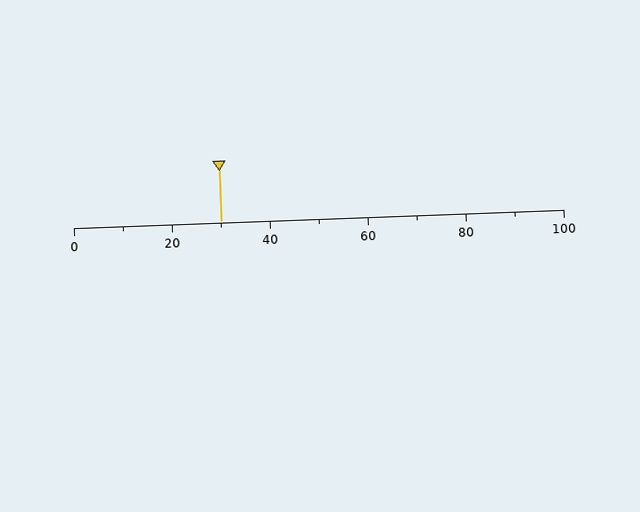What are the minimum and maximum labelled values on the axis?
The axis runs from 0 to 100.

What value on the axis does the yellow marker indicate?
The marker indicates approximately 30.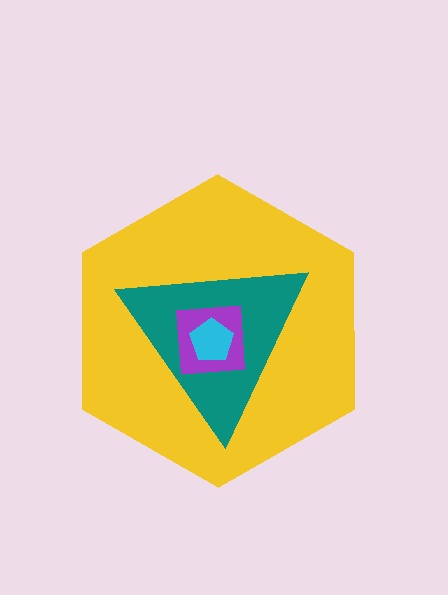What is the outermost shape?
The yellow hexagon.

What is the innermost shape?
The cyan pentagon.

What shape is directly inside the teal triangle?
The purple square.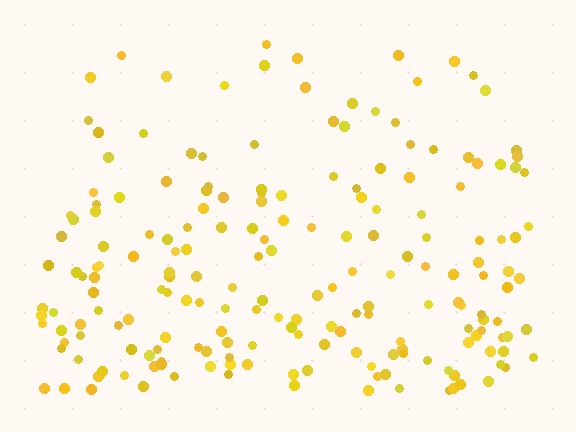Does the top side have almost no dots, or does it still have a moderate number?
Still a moderate number, just noticeably fewer than the bottom.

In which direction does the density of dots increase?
From top to bottom, with the bottom side densest.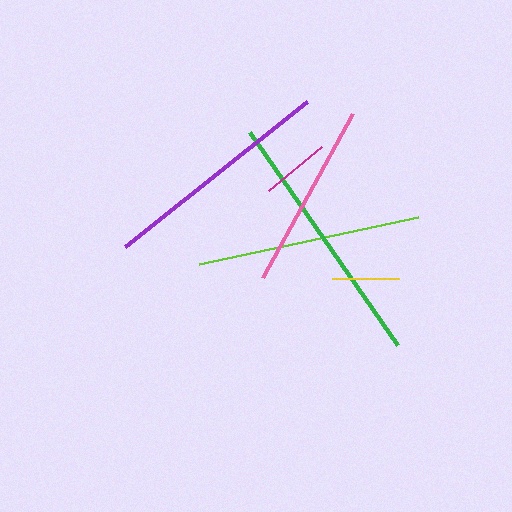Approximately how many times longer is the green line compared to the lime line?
The green line is approximately 1.2 times the length of the lime line.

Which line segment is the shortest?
The yellow line is the shortest at approximately 67 pixels.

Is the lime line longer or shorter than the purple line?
The purple line is longer than the lime line.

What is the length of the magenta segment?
The magenta segment is approximately 69 pixels long.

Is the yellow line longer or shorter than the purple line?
The purple line is longer than the yellow line.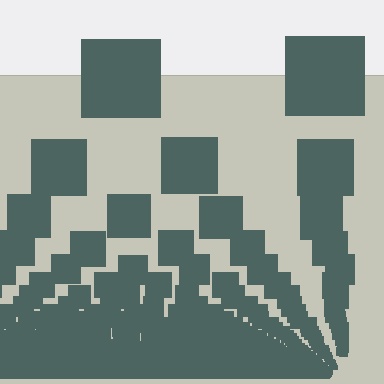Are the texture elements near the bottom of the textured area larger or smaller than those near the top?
Smaller. The gradient is inverted — elements near the bottom are smaller and denser.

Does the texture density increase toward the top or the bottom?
Density increases toward the bottom.